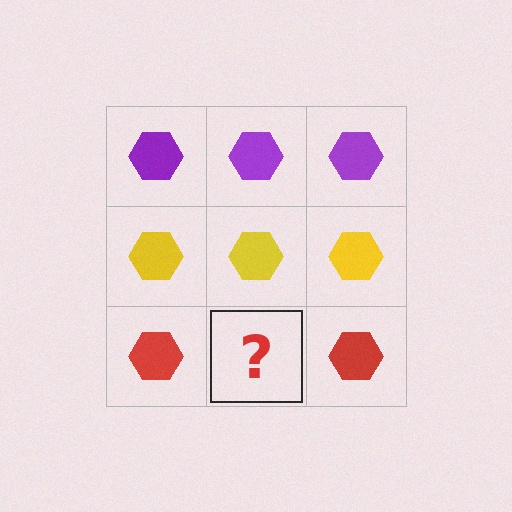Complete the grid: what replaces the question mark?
The question mark should be replaced with a red hexagon.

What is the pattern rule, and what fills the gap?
The rule is that each row has a consistent color. The gap should be filled with a red hexagon.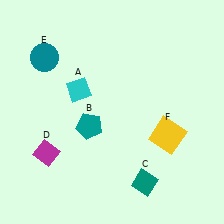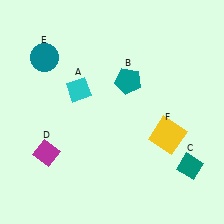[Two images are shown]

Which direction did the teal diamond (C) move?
The teal diamond (C) moved right.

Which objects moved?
The objects that moved are: the teal pentagon (B), the teal diamond (C).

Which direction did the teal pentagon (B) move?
The teal pentagon (B) moved up.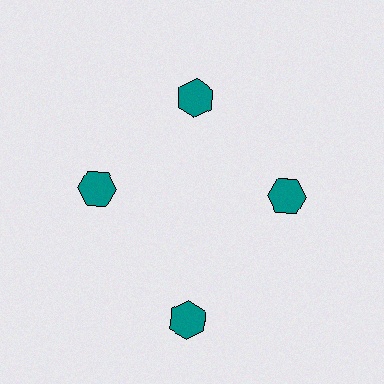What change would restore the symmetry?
The symmetry would be restored by moving it inward, back onto the ring so that all 4 hexagons sit at equal angles and equal distance from the center.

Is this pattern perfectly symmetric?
No. The 4 teal hexagons are arranged in a ring, but one element near the 6 o'clock position is pushed outward from the center, breaking the 4-fold rotational symmetry.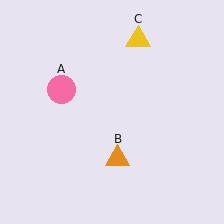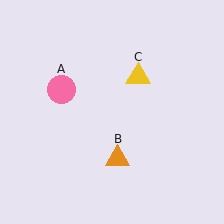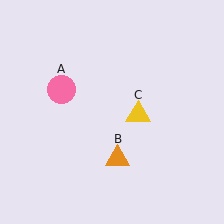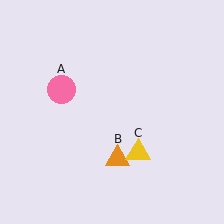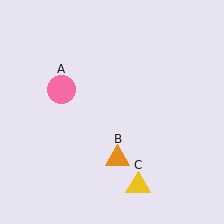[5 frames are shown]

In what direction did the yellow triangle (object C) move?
The yellow triangle (object C) moved down.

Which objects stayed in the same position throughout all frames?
Pink circle (object A) and orange triangle (object B) remained stationary.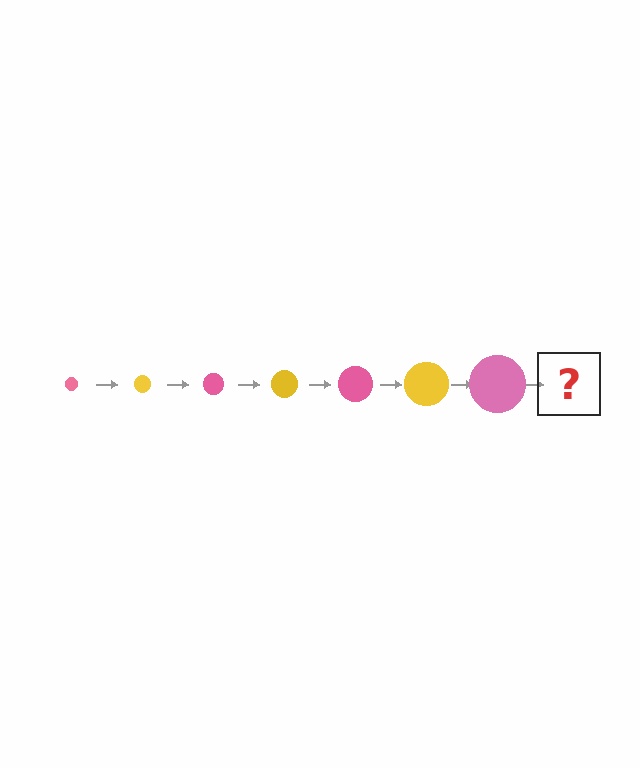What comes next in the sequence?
The next element should be a yellow circle, larger than the previous one.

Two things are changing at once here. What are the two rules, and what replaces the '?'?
The two rules are that the circle grows larger each step and the color cycles through pink and yellow. The '?' should be a yellow circle, larger than the previous one.